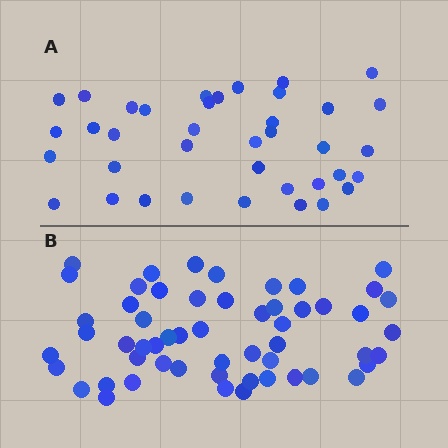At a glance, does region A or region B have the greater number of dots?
Region B (the bottom region) has more dots.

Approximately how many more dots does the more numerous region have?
Region B has approximately 15 more dots than region A.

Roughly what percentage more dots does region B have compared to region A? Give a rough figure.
About 45% more.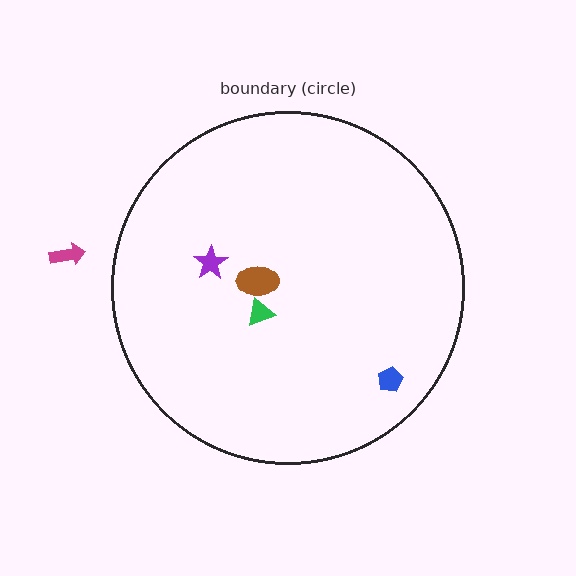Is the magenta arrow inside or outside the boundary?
Outside.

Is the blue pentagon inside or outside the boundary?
Inside.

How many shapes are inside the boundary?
4 inside, 1 outside.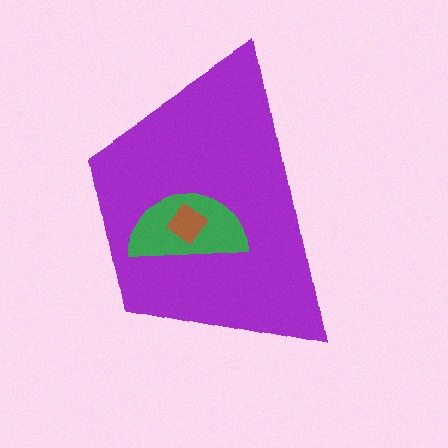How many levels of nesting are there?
3.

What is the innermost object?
The brown diamond.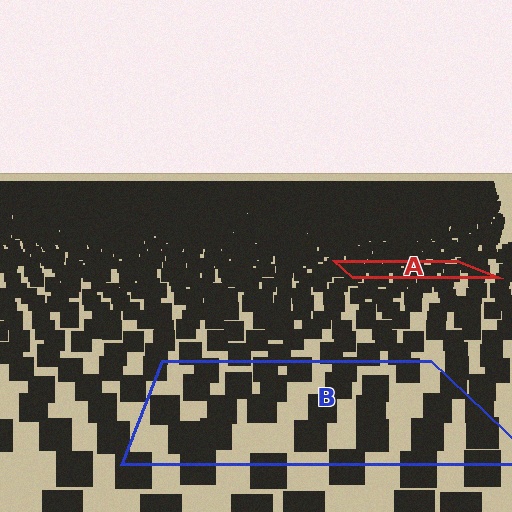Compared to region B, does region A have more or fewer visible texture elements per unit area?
Region A has more texture elements per unit area — they are packed more densely because it is farther away.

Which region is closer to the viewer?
Region B is closer. The texture elements there are larger and more spread out.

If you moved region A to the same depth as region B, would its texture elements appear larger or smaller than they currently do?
They would appear larger. At a closer depth, the same texture elements are projected at a bigger on-screen size.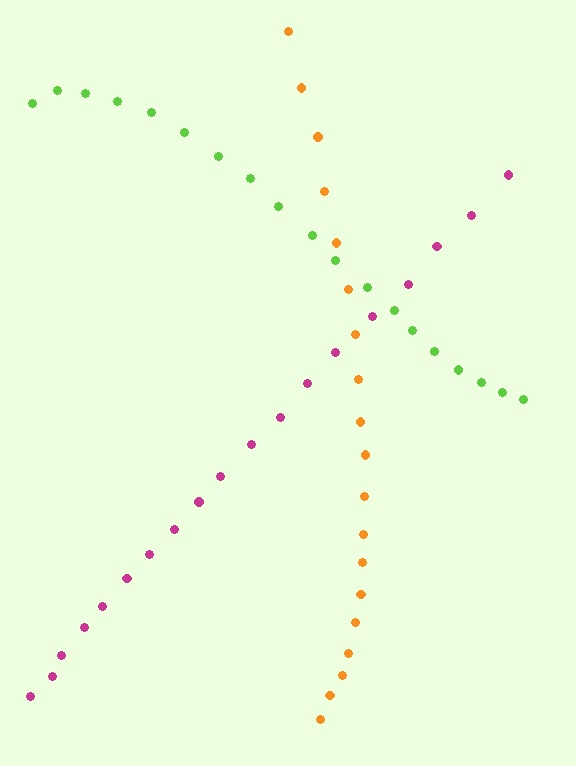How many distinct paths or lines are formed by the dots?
There are 3 distinct paths.